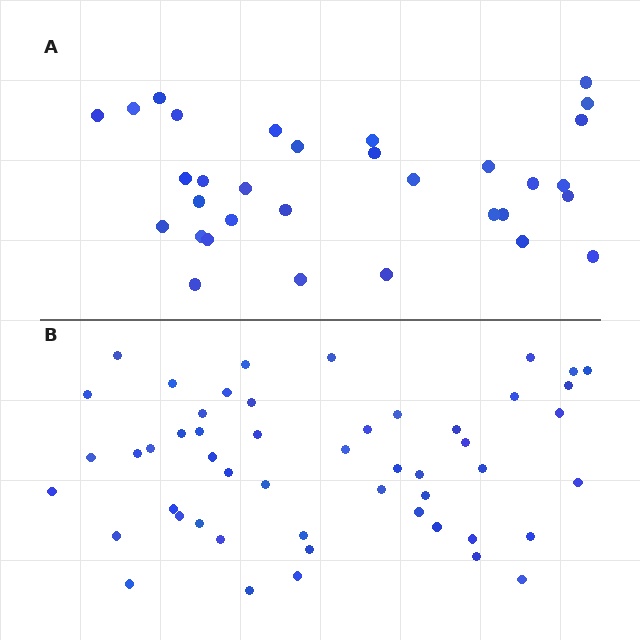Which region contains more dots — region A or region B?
Region B (the bottom region) has more dots.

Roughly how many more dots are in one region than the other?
Region B has approximately 20 more dots than region A.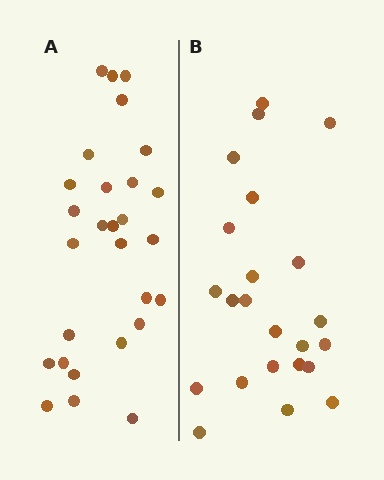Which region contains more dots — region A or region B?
Region A (the left region) has more dots.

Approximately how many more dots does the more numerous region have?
Region A has about 5 more dots than region B.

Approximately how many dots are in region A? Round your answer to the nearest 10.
About 30 dots. (The exact count is 28, which rounds to 30.)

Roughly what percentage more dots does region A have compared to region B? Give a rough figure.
About 20% more.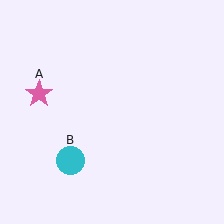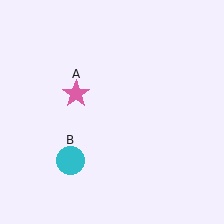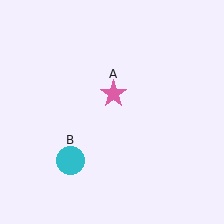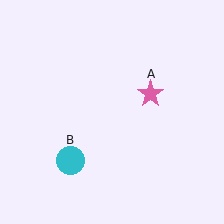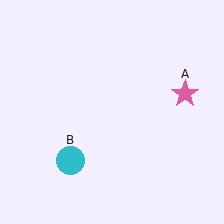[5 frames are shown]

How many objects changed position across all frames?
1 object changed position: pink star (object A).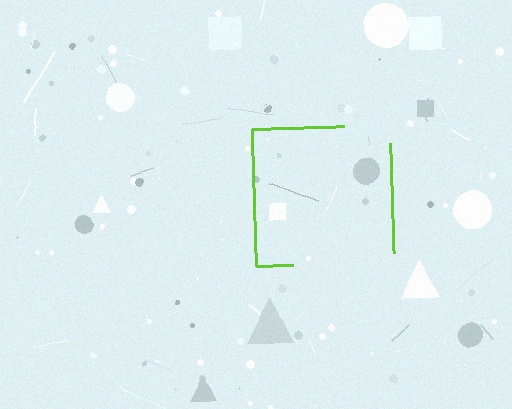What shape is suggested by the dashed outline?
The dashed outline suggests a square.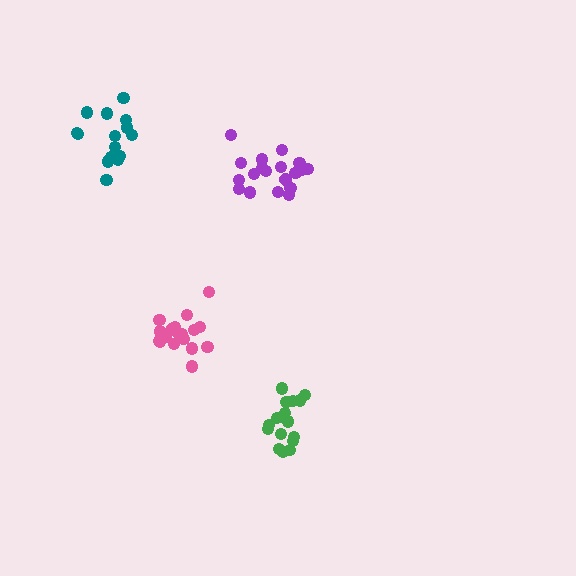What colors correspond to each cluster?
The clusters are colored: teal, green, purple, pink.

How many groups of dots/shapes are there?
There are 4 groups.